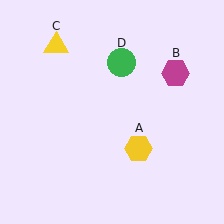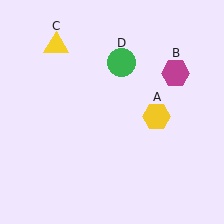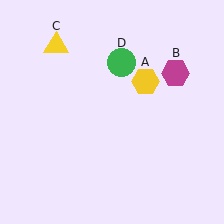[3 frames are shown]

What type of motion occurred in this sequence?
The yellow hexagon (object A) rotated counterclockwise around the center of the scene.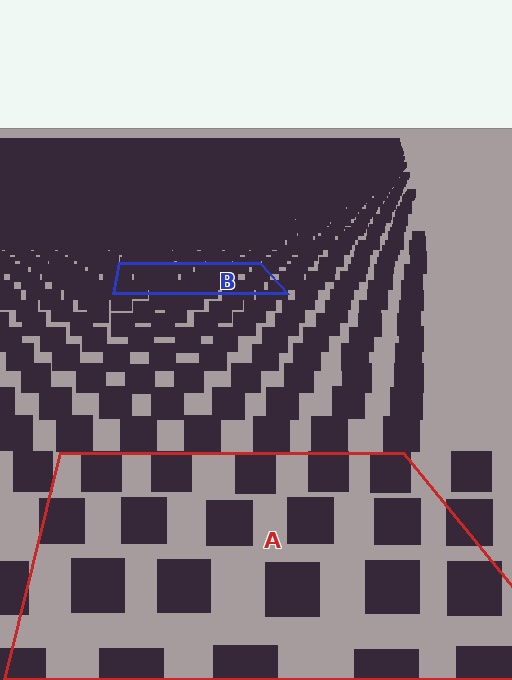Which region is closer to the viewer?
Region A is closer. The texture elements there are larger and more spread out.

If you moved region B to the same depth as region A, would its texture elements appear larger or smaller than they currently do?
They would appear larger. At a closer depth, the same texture elements are projected at a bigger on-screen size.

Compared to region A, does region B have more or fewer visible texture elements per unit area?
Region B has more texture elements per unit area — they are packed more densely because it is farther away.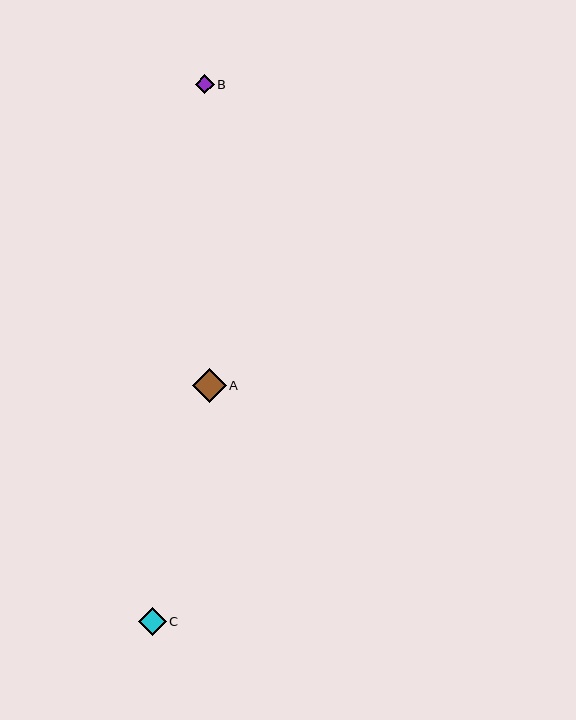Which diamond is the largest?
Diamond A is the largest with a size of approximately 34 pixels.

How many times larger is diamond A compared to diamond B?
Diamond A is approximately 1.8 times the size of diamond B.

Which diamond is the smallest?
Diamond B is the smallest with a size of approximately 18 pixels.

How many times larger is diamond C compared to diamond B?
Diamond C is approximately 1.5 times the size of diamond B.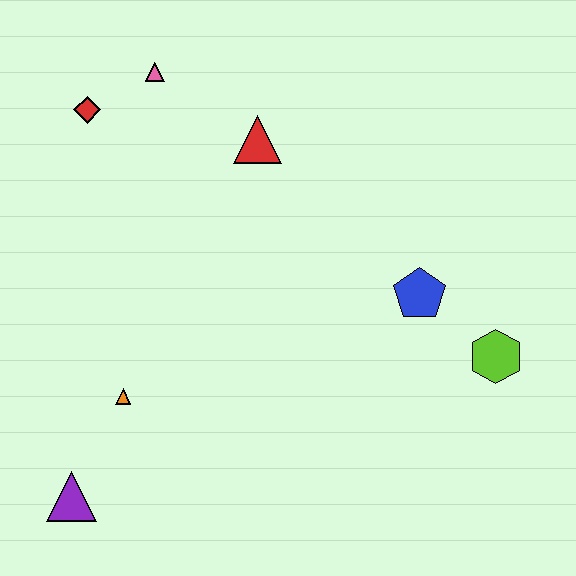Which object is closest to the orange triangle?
The purple triangle is closest to the orange triangle.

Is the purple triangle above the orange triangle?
No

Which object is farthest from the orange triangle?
The lime hexagon is farthest from the orange triangle.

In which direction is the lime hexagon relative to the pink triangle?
The lime hexagon is to the right of the pink triangle.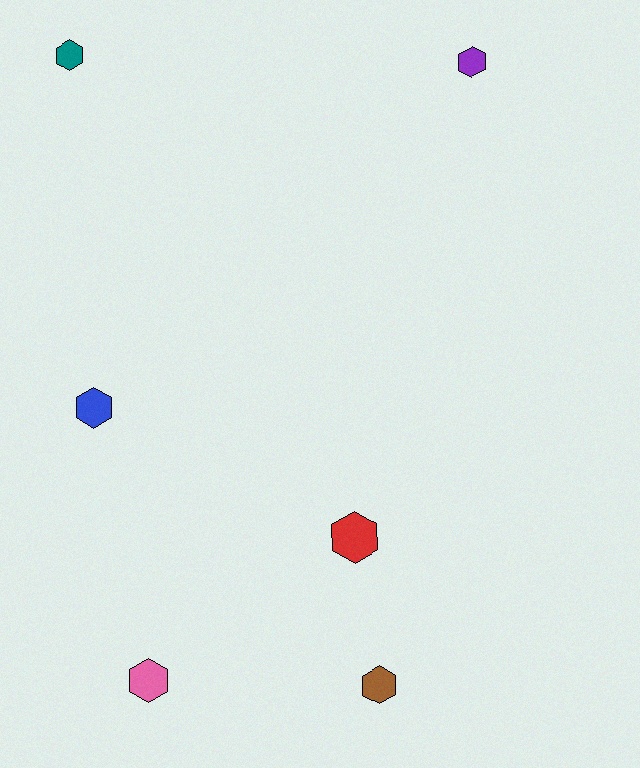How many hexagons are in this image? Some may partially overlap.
There are 6 hexagons.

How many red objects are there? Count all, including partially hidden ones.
There is 1 red object.